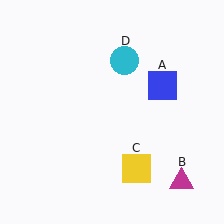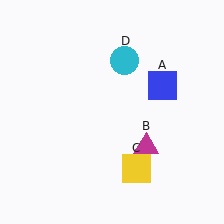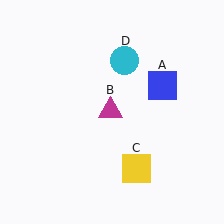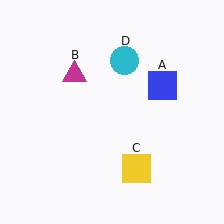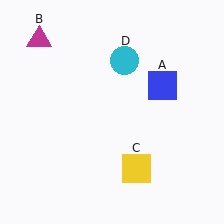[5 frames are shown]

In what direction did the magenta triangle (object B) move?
The magenta triangle (object B) moved up and to the left.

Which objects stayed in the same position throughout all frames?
Blue square (object A) and yellow square (object C) and cyan circle (object D) remained stationary.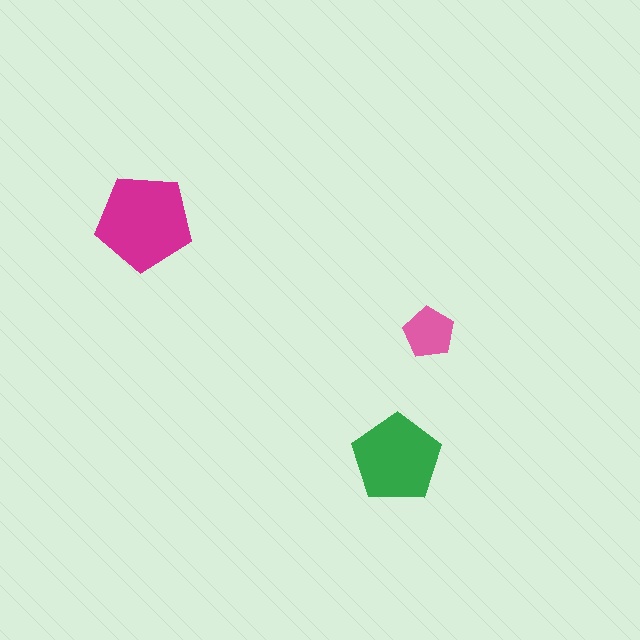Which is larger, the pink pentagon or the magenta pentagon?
The magenta one.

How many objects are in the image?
There are 3 objects in the image.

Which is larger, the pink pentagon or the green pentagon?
The green one.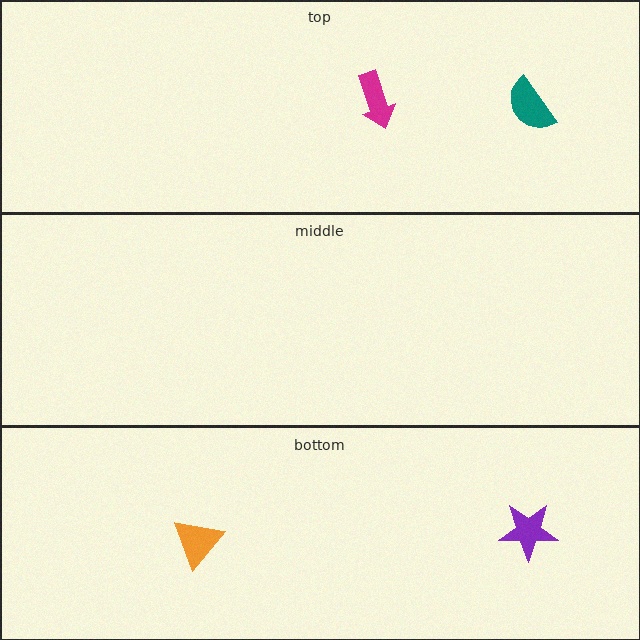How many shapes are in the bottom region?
2.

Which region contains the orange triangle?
The bottom region.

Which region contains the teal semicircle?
The top region.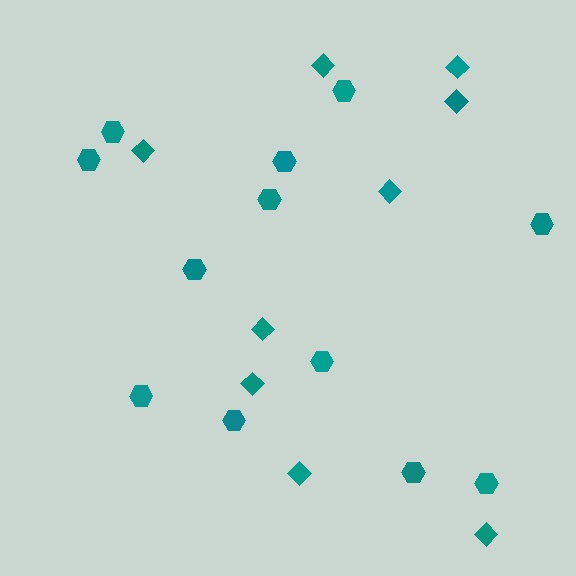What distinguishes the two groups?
There are 2 groups: one group of diamonds (9) and one group of hexagons (12).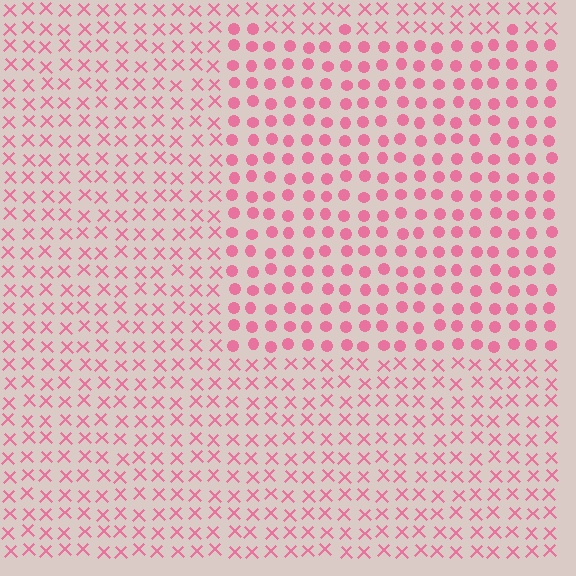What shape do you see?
I see a rectangle.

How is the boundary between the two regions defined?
The boundary is defined by a change in element shape: circles inside vs. X marks outside. All elements share the same color and spacing.